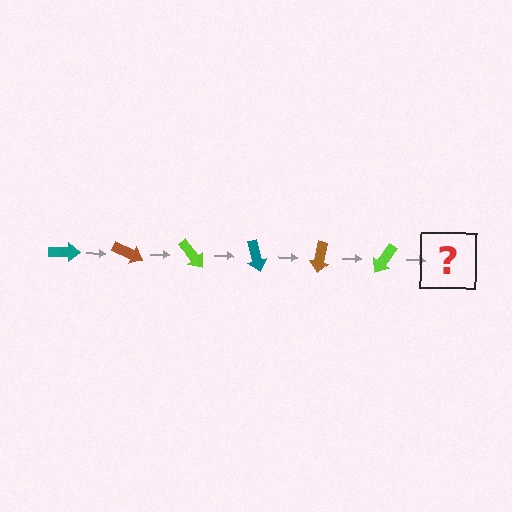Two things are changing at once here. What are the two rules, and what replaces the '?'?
The two rules are that it rotates 25 degrees each step and the color cycles through teal, brown, and lime. The '?' should be a teal arrow, rotated 150 degrees from the start.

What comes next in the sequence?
The next element should be a teal arrow, rotated 150 degrees from the start.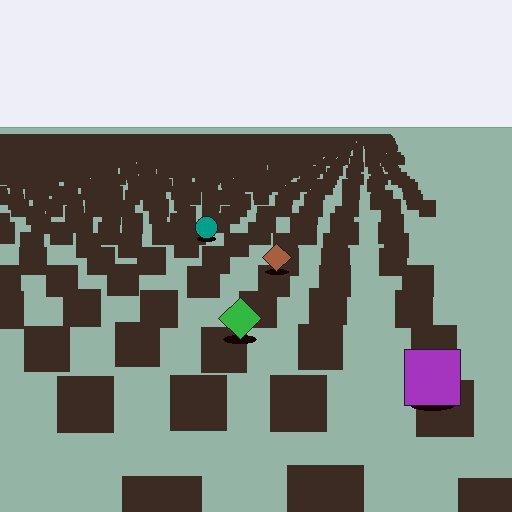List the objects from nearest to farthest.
From nearest to farthest: the purple square, the green diamond, the brown diamond, the teal circle.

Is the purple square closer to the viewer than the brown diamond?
Yes. The purple square is closer — you can tell from the texture gradient: the ground texture is coarser near it.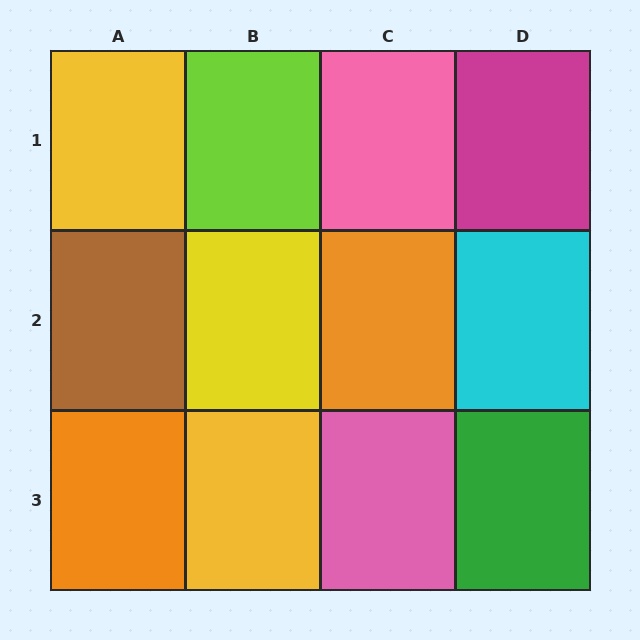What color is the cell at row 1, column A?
Yellow.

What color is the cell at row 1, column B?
Lime.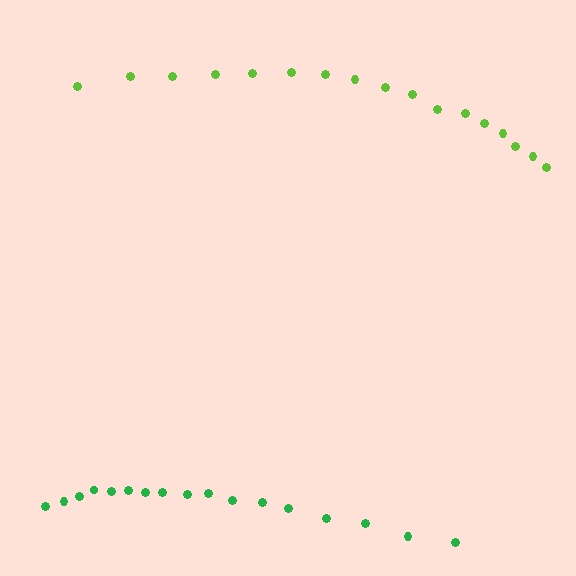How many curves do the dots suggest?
There are 2 distinct paths.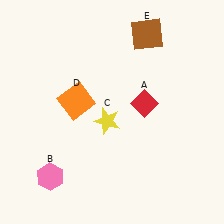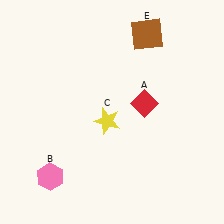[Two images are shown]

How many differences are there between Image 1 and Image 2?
There is 1 difference between the two images.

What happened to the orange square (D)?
The orange square (D) was removed in Image 2. It was in the top-left area of Image 1.